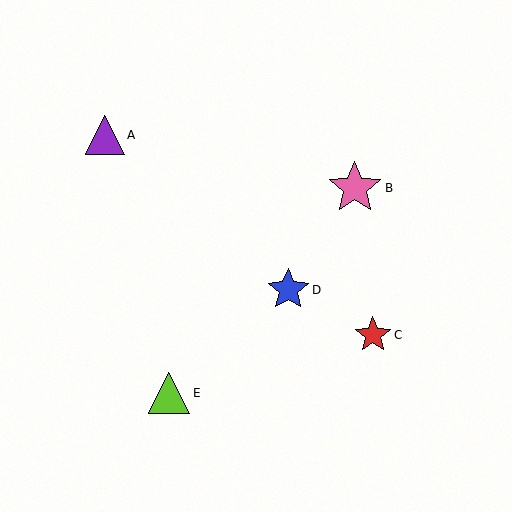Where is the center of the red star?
The center of the red star is at (373, 335).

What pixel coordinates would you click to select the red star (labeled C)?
Click at (373, 335) to select the red star C.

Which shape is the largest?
The pink star (labeled B) is the largest.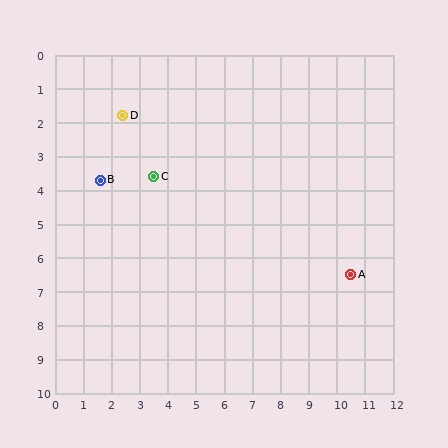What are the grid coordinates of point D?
Point D is at approximately (2.4, 1.8).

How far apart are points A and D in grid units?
Points A and D are about 9.4 grid units apart.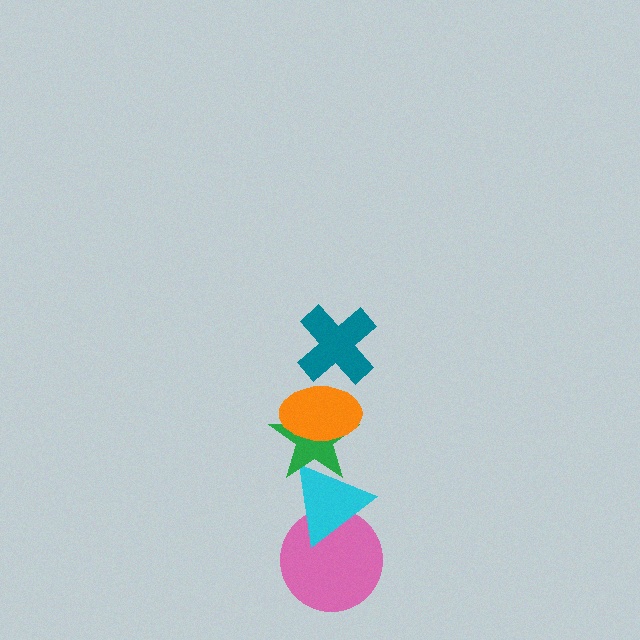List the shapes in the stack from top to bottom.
From top to bottom: the teal cross, the orange ellipse, the green star, the cyan triangle, the pink circle.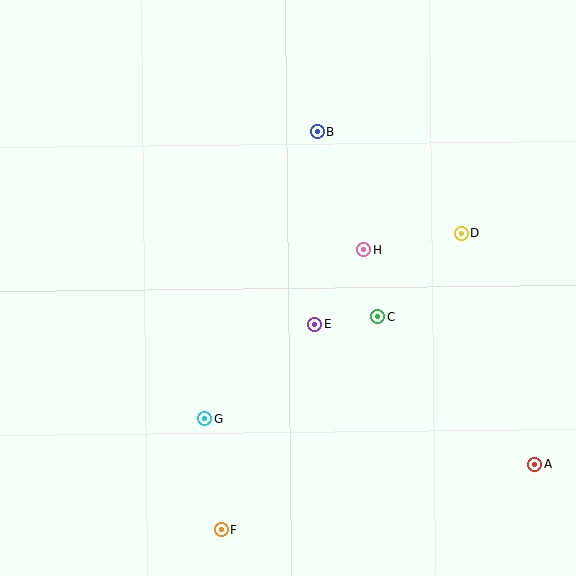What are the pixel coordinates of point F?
Point F is at (221, 529).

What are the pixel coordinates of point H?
Point H is at (363, 250).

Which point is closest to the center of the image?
Point E at (315, 324) is closest to the center.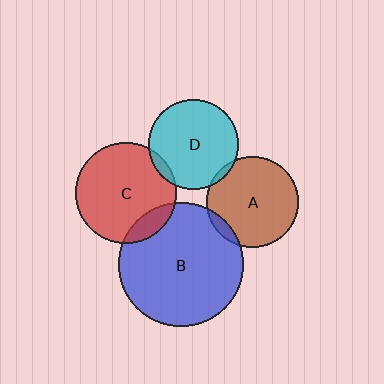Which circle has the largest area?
Circle B (blue).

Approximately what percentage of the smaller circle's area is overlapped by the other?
Approximately 5%.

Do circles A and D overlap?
Yes.